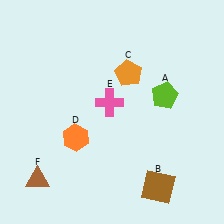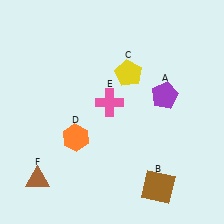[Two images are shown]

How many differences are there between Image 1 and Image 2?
There are 2 differences between the two images.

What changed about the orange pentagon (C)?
In Image 1, C is orange. In Image 2, it changed to yellow.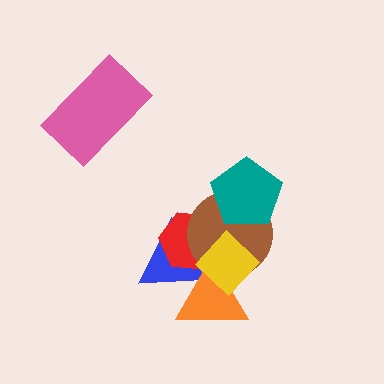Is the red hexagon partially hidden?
Yes, it is partially covered by another shape.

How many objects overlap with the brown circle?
5 objects overlap with the brown circle.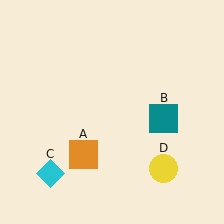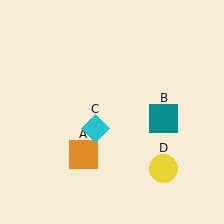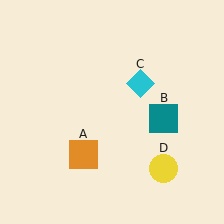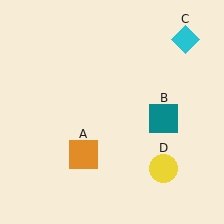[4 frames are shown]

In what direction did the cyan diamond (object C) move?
The cyan diamond (object C) moved up and to the right.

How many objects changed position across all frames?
1 object changed position: cyan diamond (object C).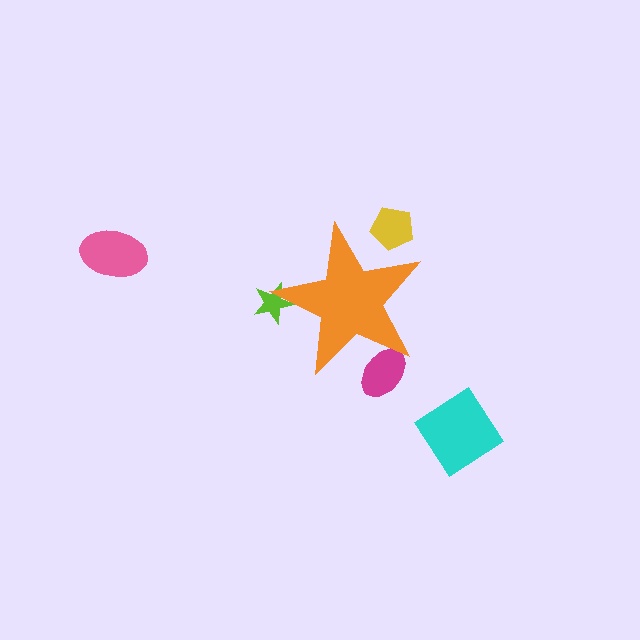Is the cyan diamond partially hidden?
No, the cyan diamond is fully visible.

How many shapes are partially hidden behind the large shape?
3 shapes are partially hidden.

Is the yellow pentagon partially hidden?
Yes, the yellow pentagon is partially hidden behind the orange star.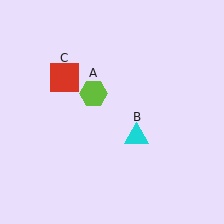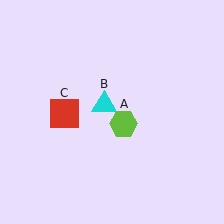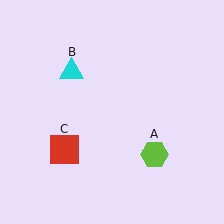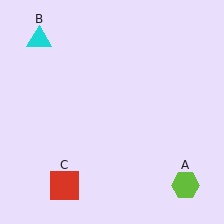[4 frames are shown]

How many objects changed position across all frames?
3 objects changed position: lime hexagon (object A), cyan triangle (object B), red square (object C).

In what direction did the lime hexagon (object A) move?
The lime hexagon (object A) moved down and to the right.